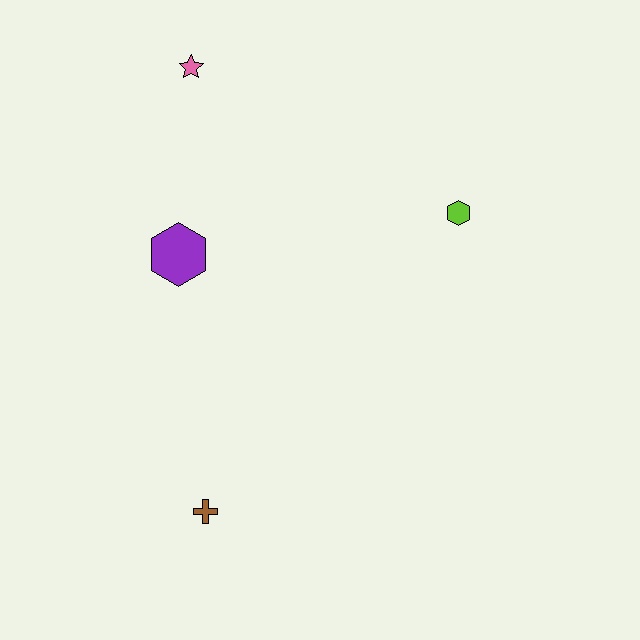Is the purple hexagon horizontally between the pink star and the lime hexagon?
No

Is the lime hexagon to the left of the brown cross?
No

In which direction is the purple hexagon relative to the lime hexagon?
The purple hexagon is to the left of the lime hexagon.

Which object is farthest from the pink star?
The brown cross is farthest from the pink star.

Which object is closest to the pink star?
The purple hexagon is closest to the pink star.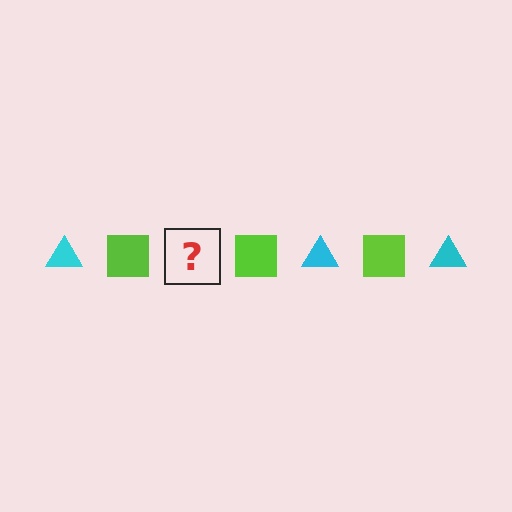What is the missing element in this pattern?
The missing element is a cyan triangle.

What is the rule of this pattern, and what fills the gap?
The rule is that the pattern alternates between cyan triangle and lime square. The gap should be filled with a cyan triangle.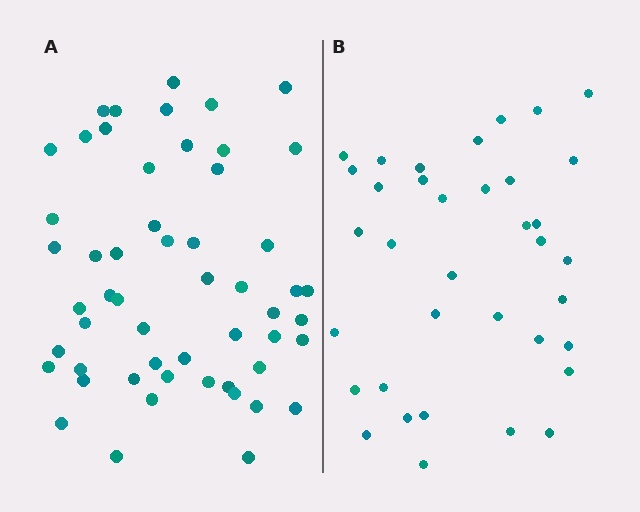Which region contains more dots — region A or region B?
Region A (the left region) has more dots.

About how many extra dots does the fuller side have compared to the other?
Region A has approximately 20 more dots than region B.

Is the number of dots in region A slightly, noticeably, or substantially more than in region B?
Region A has substantially more. The ratio is roughly 1.5 to 1.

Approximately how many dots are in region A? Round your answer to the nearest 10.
About 50 dots. (The exact count is 54, which rounds to 50.)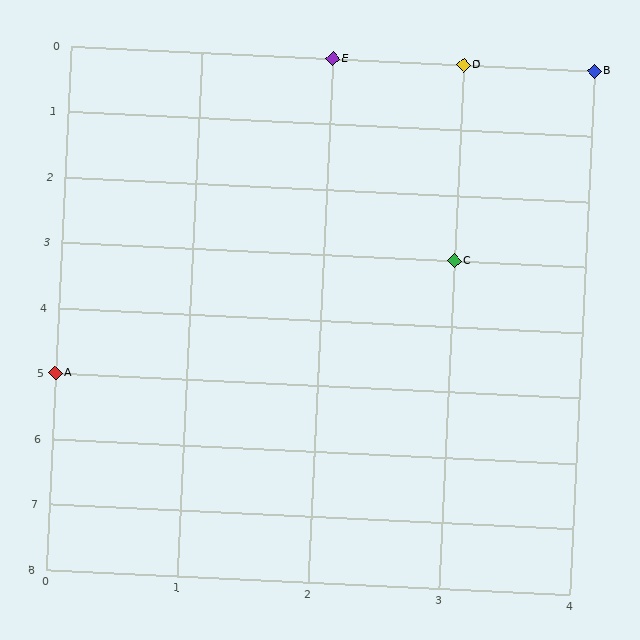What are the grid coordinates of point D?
Point D is at grid coordinates (3, 0).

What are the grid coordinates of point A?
Point A is at grid coordinates (0, 5).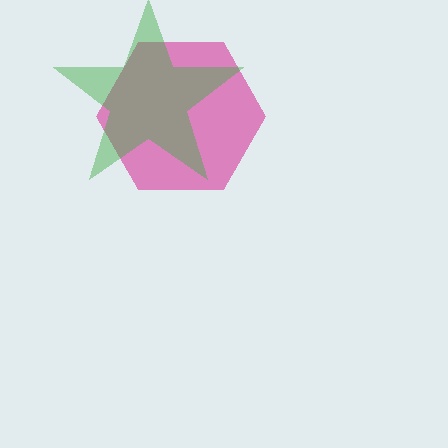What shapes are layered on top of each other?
The layered shapes are: a magenta hexagon, a green star.